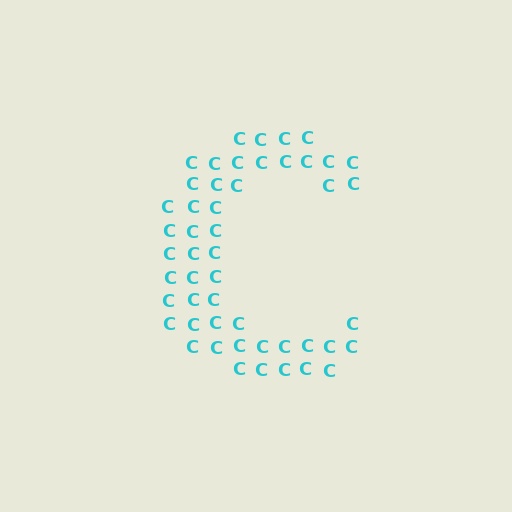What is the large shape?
The large shape is the letter C.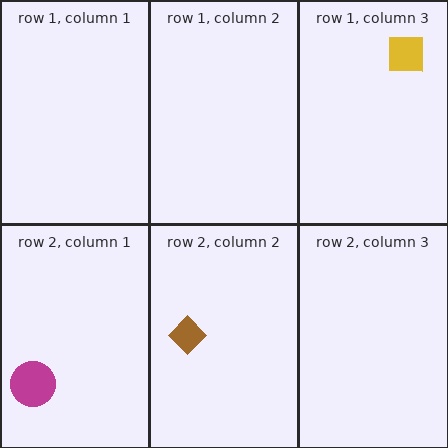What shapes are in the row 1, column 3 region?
The yellow square.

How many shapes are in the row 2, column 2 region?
1.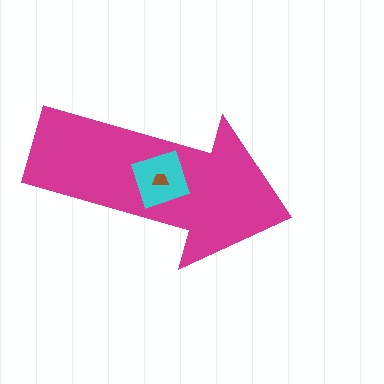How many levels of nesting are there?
3.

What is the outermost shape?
The magenta arrow.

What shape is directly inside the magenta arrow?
The cyan diamond.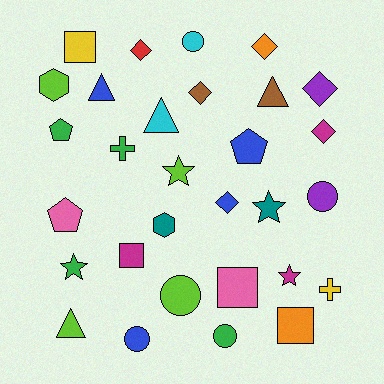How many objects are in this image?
There are 30 objects.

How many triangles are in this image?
There are 4 triangles.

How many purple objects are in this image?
There are 2 purple objects.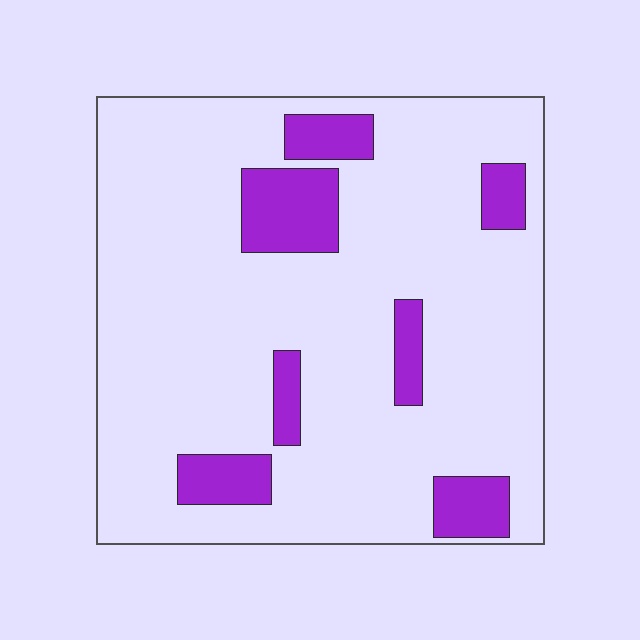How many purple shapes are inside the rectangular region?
7.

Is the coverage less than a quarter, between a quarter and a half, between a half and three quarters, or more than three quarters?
Less than a quarter.